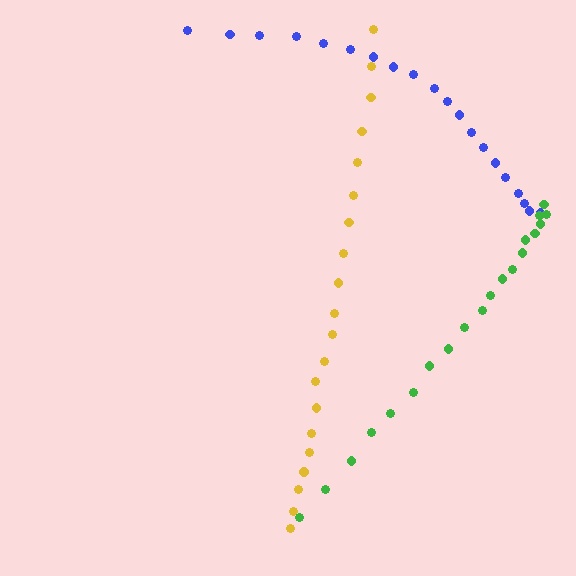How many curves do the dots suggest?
There are 3 distinct paths.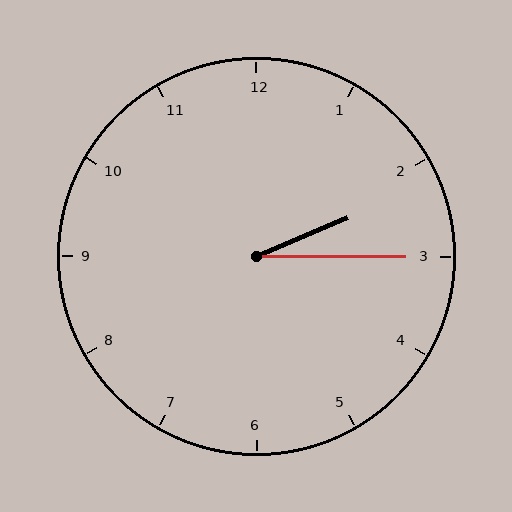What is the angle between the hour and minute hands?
Approximately 22 degrees.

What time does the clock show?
2:15.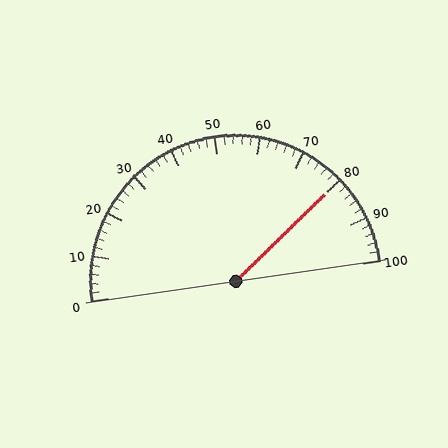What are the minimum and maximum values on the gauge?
The gauge ranges from 0 to 100.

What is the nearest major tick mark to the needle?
The nearest major tick mark is 80.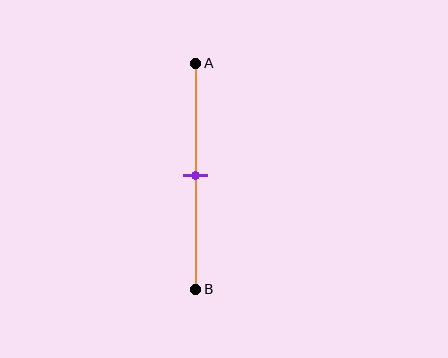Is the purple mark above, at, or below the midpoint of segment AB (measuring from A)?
The purple mark is approximately at the midpoint of segment AB.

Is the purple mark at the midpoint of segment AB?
Yes, the mark is approximately at the midpoint.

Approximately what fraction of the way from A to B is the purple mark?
The purple mark is approximately 50% of the way from A to B.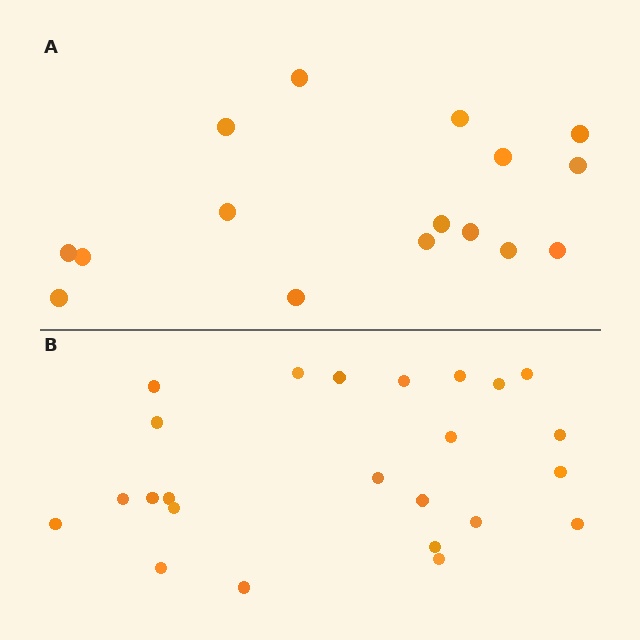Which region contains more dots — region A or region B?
Region B (the bottom region) has more dots.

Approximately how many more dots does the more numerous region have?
Region B has roughly 8 or so more dots than region A.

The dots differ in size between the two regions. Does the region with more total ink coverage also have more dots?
No. Region A has more total ink coverage because its dots are larger, but region B actually contains more individual dots. Total area can be misleading — the number of items is what matters here.